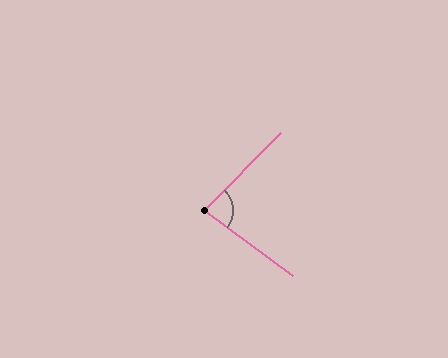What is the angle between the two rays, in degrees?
Approximately 81 degrees.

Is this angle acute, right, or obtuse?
It is acute.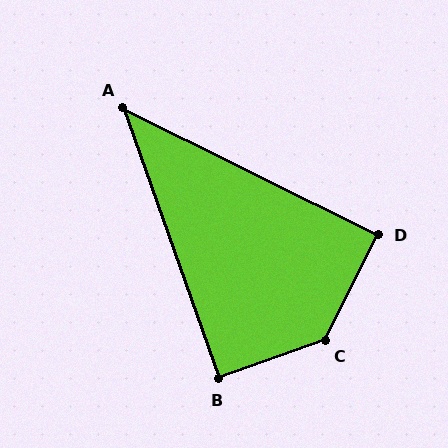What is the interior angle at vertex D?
Approximately 90 degrees (approximately right).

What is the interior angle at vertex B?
Approximately 90 degrees (approximately right).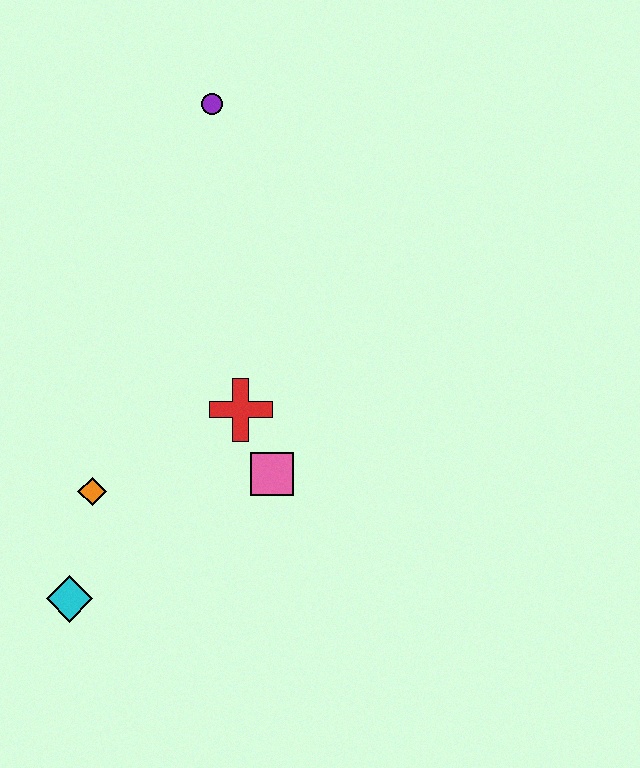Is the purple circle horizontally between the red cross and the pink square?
No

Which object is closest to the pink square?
The red cross is closest to the pink square.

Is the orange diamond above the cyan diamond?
Yes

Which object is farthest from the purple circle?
The cyan diamond is farthest from the purple circle.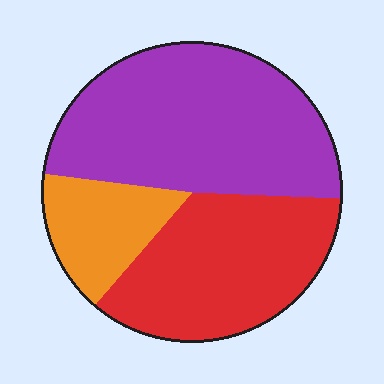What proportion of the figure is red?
Red covers roughly 35% of the figure.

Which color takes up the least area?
Orange, at roughly 15%.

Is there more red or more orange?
Red.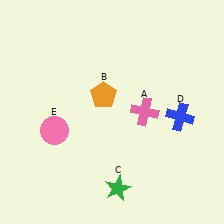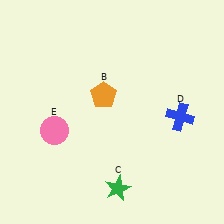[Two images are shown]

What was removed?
The pink cross (A) was removed in Image 2.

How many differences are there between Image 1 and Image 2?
There is 1 difference between the two images.